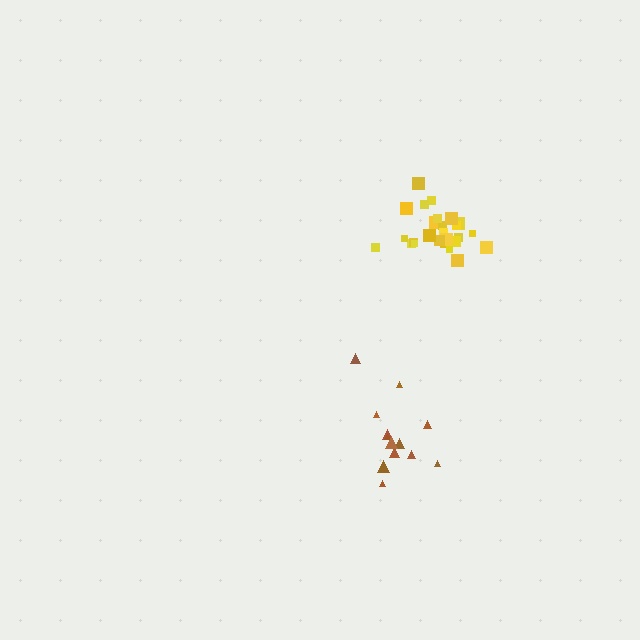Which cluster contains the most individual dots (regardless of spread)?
Yellow (26).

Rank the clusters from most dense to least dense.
yellow, brown.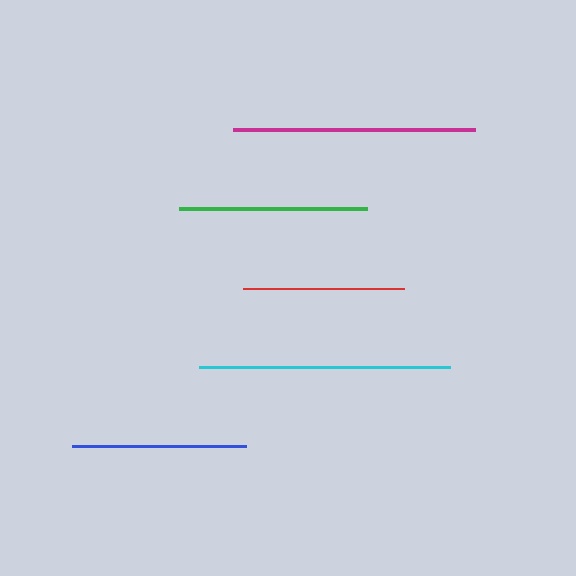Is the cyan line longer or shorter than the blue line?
The cyan line is longer than the blue line.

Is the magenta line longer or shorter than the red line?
The magenta line is longer than the red line.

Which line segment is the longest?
The cyan line is the longest at approximately 251 pixels.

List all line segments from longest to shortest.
From longest to shortest: cyan, magenta, green, blue, red.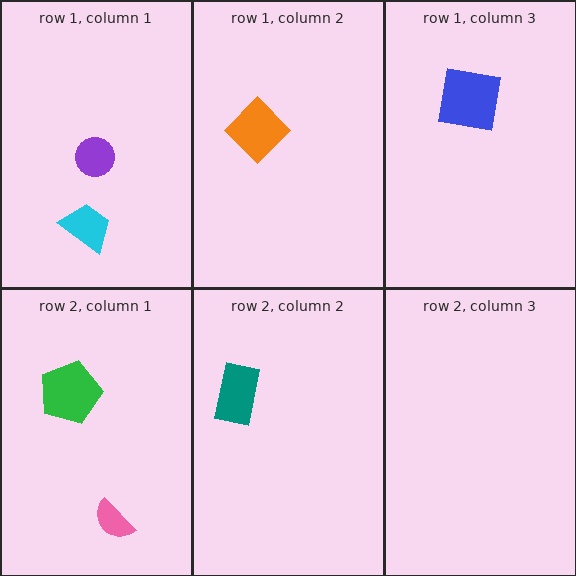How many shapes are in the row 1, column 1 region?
2.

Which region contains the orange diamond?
The row 1, column 2 region.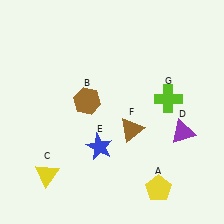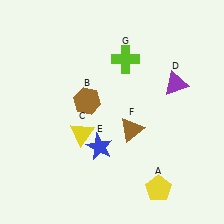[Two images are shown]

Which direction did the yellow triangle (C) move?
The yellow triangle (C) moved up.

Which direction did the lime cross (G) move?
The lime cross (G) moved left.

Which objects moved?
The objects that moved are: the yellow triangle (C), the purple triangle (D), the lime cross (G).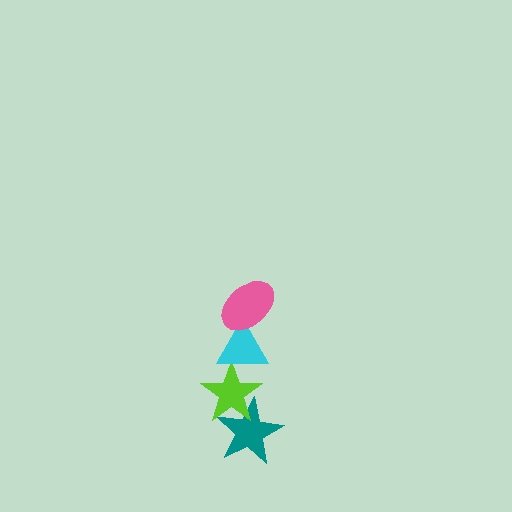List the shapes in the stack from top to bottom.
From top to bottom: the pink ellipse, the cyan triangle, the lime star, the teal star.